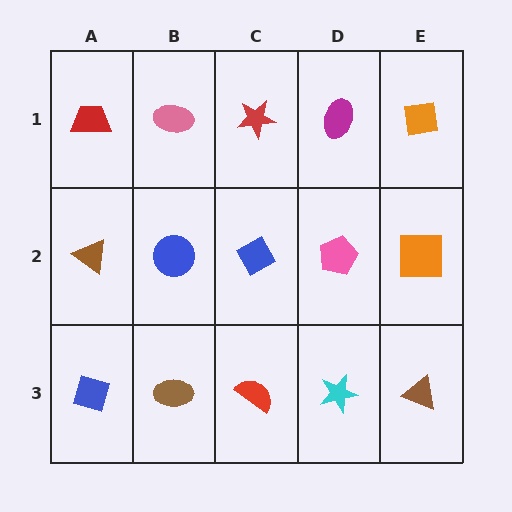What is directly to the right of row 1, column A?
A pink ellipse.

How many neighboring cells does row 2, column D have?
4.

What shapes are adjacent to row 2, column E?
An orange square (row 1, column E), a brown triangle (row 3, column E), a pink pentagon (row 2, column D).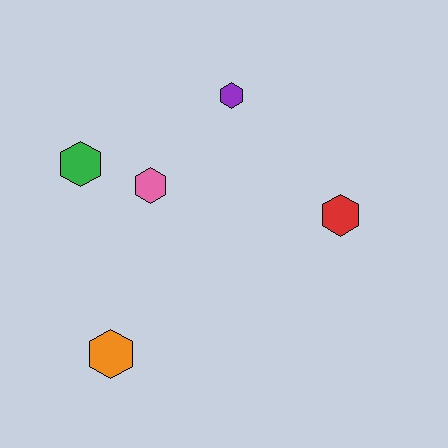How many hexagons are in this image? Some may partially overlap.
There are 5 hexagons.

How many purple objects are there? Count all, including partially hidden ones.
There is 1 purple object.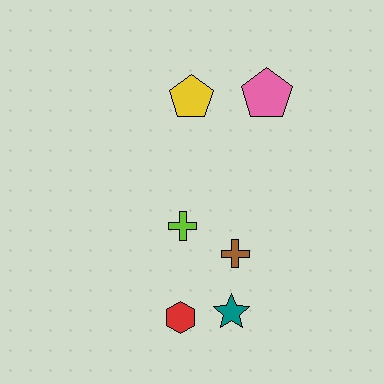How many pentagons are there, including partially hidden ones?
There are 2 pentagons.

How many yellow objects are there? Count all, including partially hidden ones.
There is 1 yellow object.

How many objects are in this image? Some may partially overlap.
There are 6 objects.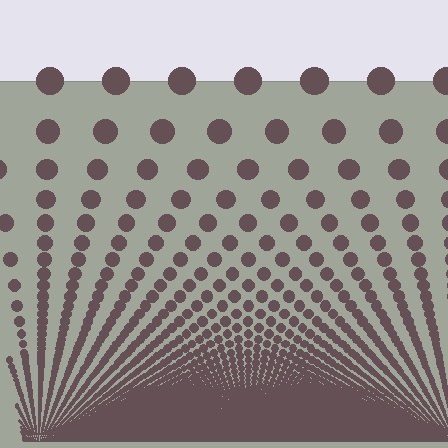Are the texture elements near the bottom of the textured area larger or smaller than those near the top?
Smaller. The gradient is inverted — elements near the bottom are smaller and denser.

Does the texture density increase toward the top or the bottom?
Density increases toward the bottom.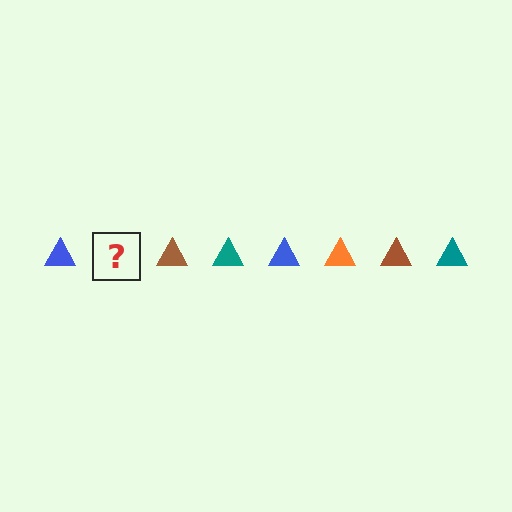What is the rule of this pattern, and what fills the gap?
The rule is that the pattern cycles through blue, orange, brown, teal triangles. The gap should be filled with an orange triangle.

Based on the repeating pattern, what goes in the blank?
The blank should be an orange triangle.